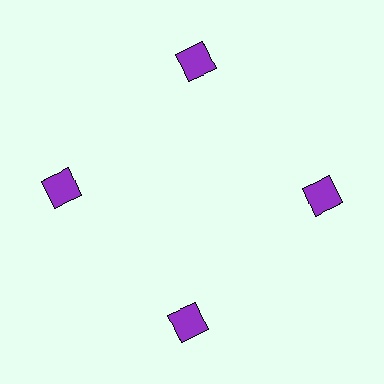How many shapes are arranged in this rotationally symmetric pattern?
There are 4 shapes, arranged in 4 groups of 1.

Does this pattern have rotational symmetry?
Yes, this pattern has 4-fold rotational symmetry. It looks the same after rotating 90 degrees around the center.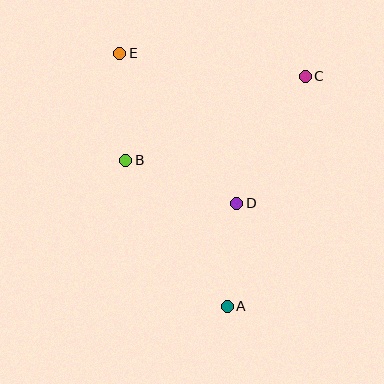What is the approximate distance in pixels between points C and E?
The distance between C and E is approximately 187 pixels.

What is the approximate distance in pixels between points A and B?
The distance between A and B is approximately 177 pixels.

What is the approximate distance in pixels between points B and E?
The distance between B and E is approximately 107 pixels.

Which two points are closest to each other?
Points A and D are closest to each other.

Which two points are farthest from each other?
Points A and E are farthest from each other.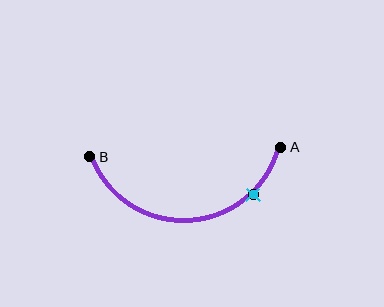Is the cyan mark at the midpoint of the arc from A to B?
No. The cyan mark lies on the arc but is closer to endpoint A. The arc midpoint would be at the point on the curve equidistant along the arc from both A and B.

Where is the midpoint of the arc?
The arc midpoint is the point on the curve farthest from the straight line joining A and B. It sits below that line.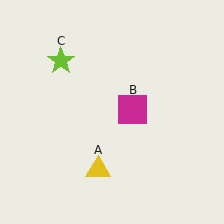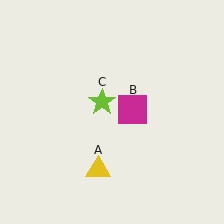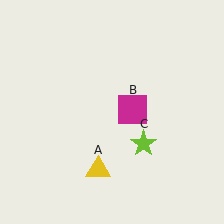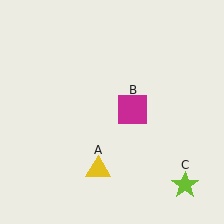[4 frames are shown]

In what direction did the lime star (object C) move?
The lime star (object C) moved down and to the right.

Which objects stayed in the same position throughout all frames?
Yellow triangle (object A) and magenta square (object B) remained stationary.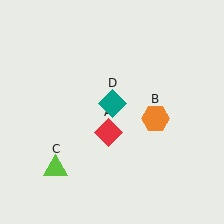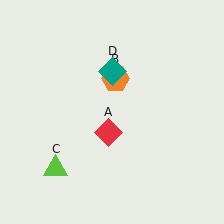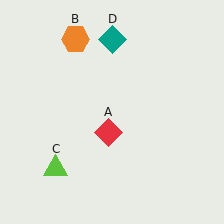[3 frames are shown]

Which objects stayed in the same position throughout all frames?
Red diamond (object A) and lime triangle (object C) remained stationary.